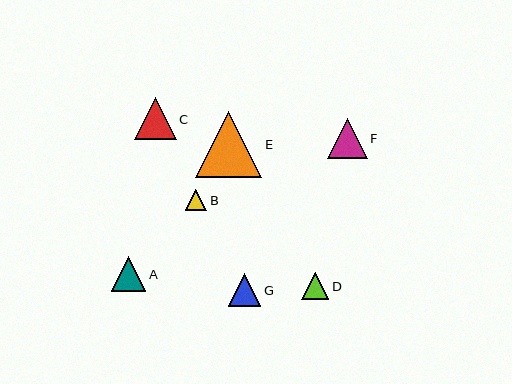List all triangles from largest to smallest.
From largest to smallest: E, C, F, A, G, D, B.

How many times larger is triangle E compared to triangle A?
Triangle E is approximately 1.9 times the size of triangle A.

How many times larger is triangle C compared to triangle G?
Triangle C is approximately 1.3 times the size of triangle G.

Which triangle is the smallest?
Triangle B is the smallest with a size of approximately 21 pixels.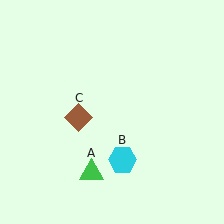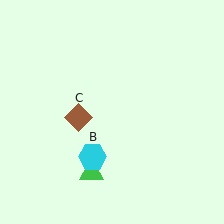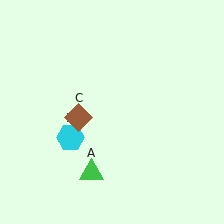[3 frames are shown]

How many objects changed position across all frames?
1 object changed position: cyan hexagon (object B).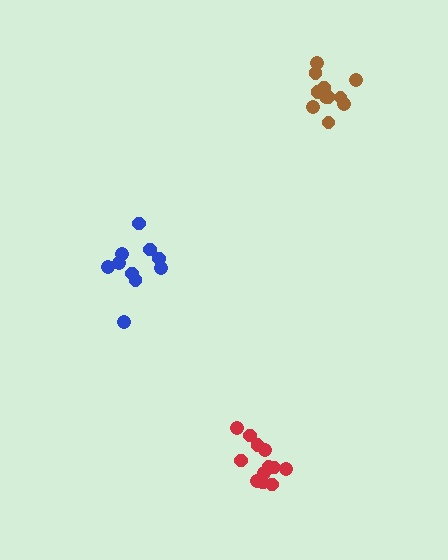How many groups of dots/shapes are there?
There are 3 groups.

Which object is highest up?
The brown cluster is topmost.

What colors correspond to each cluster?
The clusters are colored: brown, red, blue.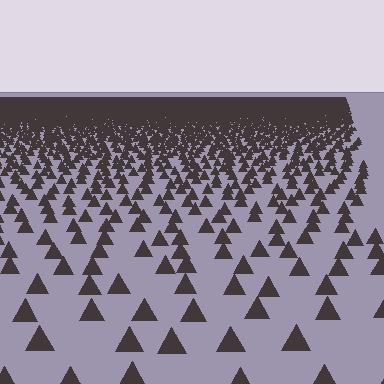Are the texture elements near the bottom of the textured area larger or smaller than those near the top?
Larger. Near the bottom, elements are closer to the viewer and appear at a bigger on-screen size.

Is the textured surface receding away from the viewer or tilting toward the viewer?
The surface is receding away from the viewer. Texture elements get smaller and denser toward the top.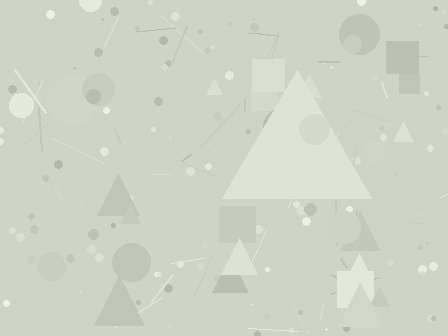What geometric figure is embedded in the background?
A triangle is embedded in the background.